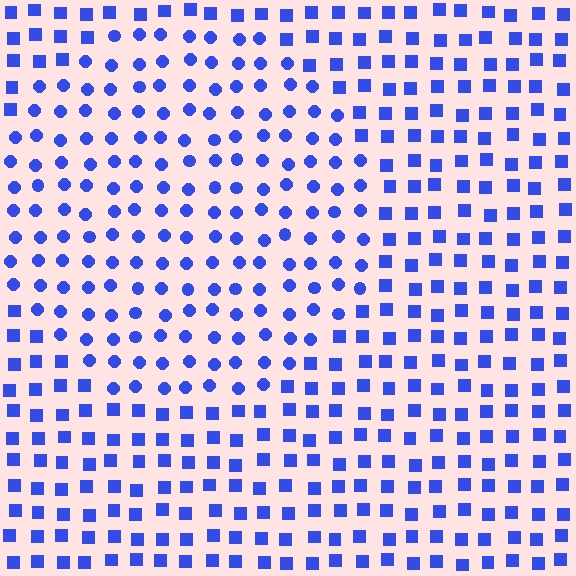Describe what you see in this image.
The image is filled with small blue elements arranged in a uniform grid. A circle-shaped region contains circles, while the surrounding area contains squares. The boundary is defined purely by the change in element shape.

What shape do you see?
I see a circle.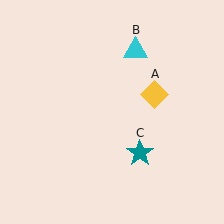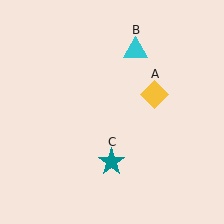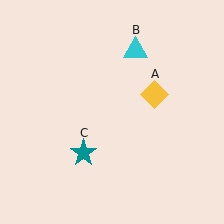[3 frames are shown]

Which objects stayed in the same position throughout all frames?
Yellow diamond (object A) and cyan triangle (object B) remained stationary.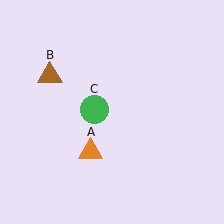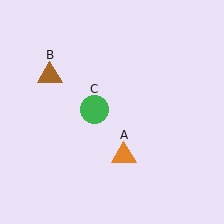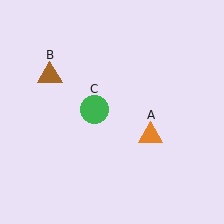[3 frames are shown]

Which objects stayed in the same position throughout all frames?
Brown triangle (object B) and green circle (object C) remained stationary.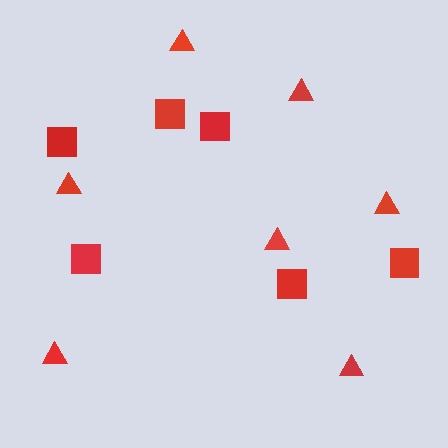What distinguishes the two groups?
There are 2 groups: one group of triangles (7) and one group of squares (6).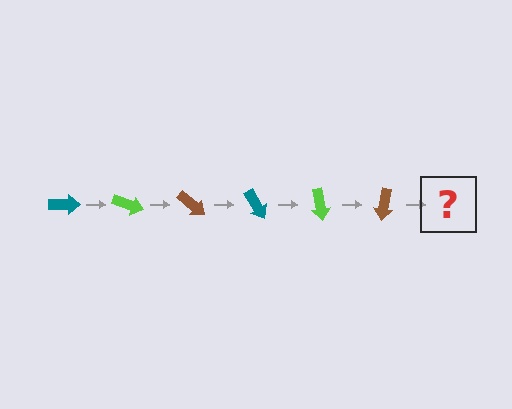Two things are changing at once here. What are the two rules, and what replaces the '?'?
The two rules are that it rotates 20 degrees each step and the color cycles through teal, lime, and brown. The '?' should be a teal arrow, rotated 120 degrees from the start.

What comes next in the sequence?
The next element should be a teal arrow, rotated 120 degrees from the start.